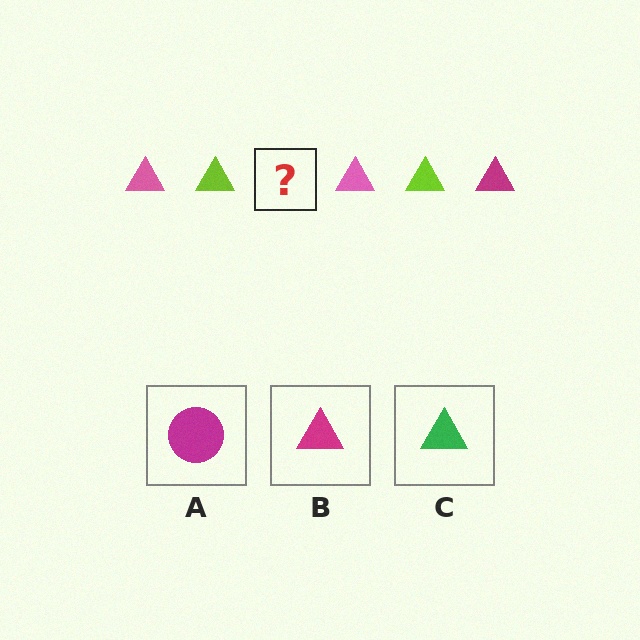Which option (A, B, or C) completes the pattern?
B.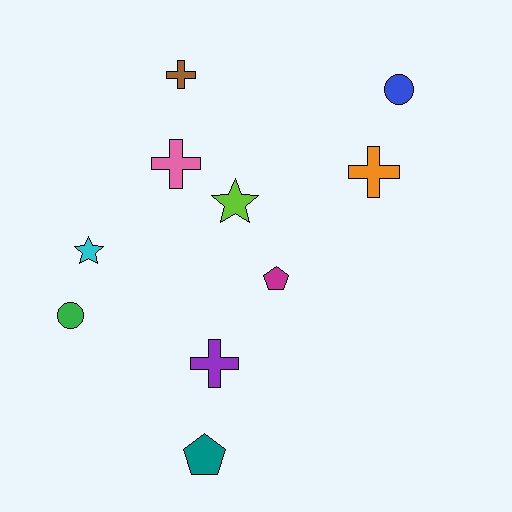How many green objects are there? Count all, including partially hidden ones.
There is 1 green object.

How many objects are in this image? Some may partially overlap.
There are 10 objects.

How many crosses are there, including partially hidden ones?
There are 4 crosses.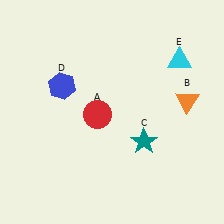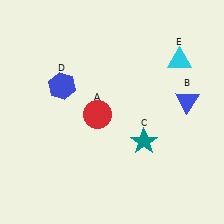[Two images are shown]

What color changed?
The triangle (B) changed from orange in Image 1 to blue in Image 2.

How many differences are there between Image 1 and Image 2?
There is 1 difference between the two images.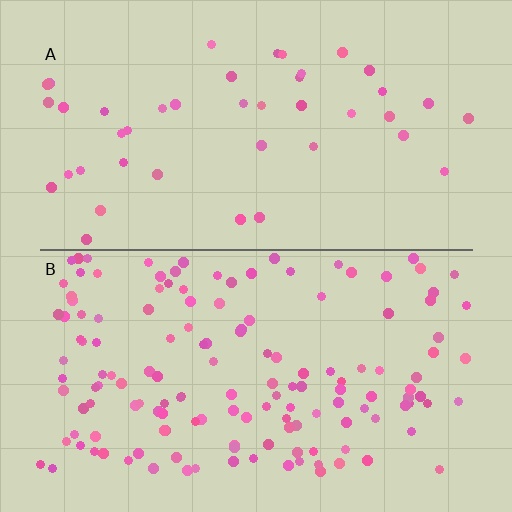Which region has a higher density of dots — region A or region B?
B (the bottom).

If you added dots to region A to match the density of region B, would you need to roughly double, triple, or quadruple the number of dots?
Approximately triple.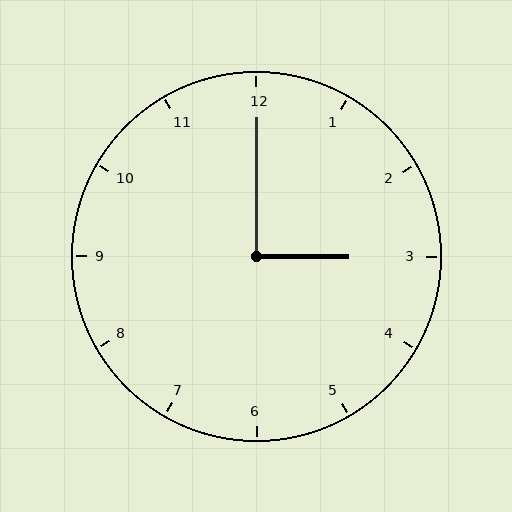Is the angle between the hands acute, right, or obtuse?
It is right.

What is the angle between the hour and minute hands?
Approximately 90 degrees.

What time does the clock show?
3:00.